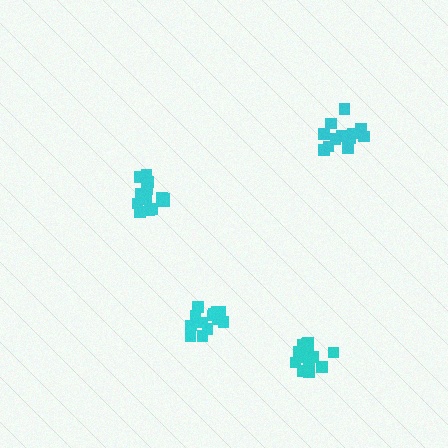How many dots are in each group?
Group 1: 13 dots, Group 2: 12 dots, Group 3: 17 dots, Group 4: 14 dots (56 total).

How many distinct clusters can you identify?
There are 4 distinct clusters.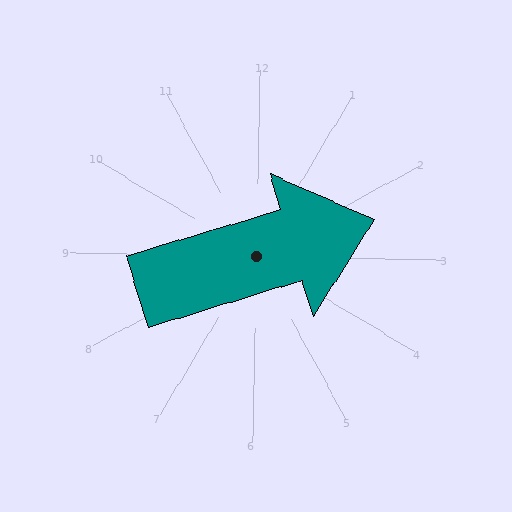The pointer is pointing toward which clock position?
Roughly 2 o'clock.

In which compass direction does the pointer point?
East.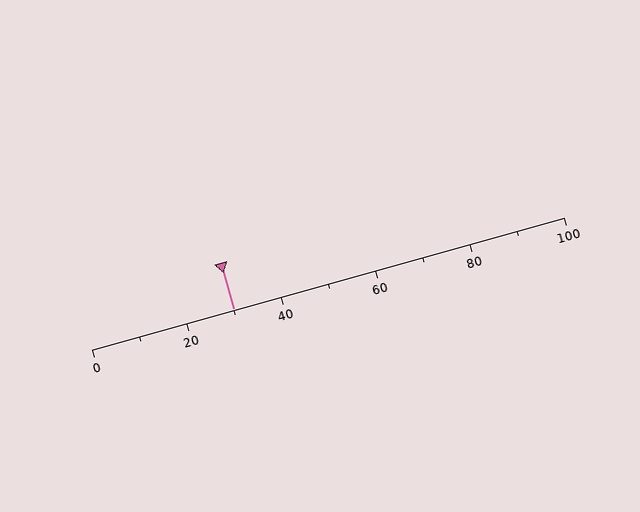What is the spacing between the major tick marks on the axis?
The major ticks are spaced 20 apart.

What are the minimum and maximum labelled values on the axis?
The axis runs from 0 to 100.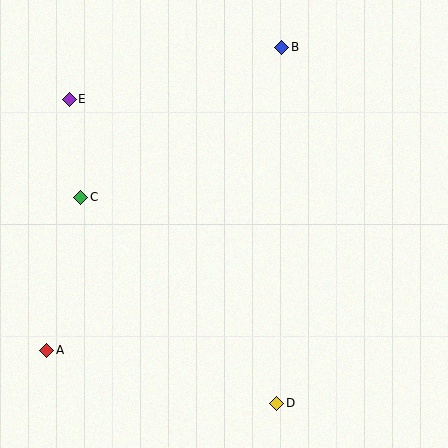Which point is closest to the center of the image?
Point C at (81, 197) is closest to the center.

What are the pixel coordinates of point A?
Point A is at (47, 350).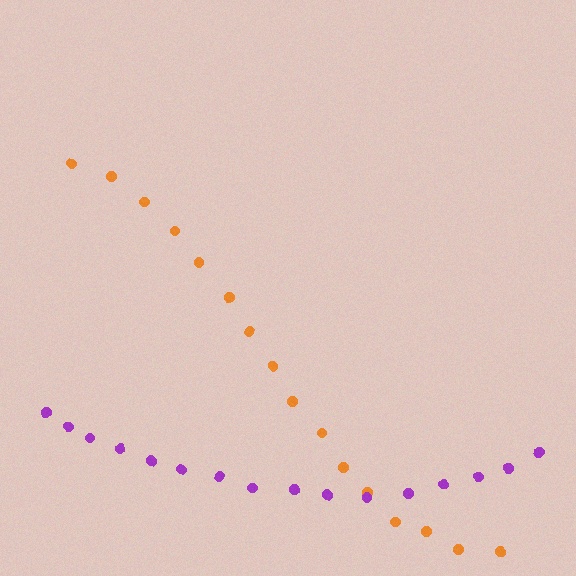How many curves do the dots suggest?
There are 2 distinct paths.